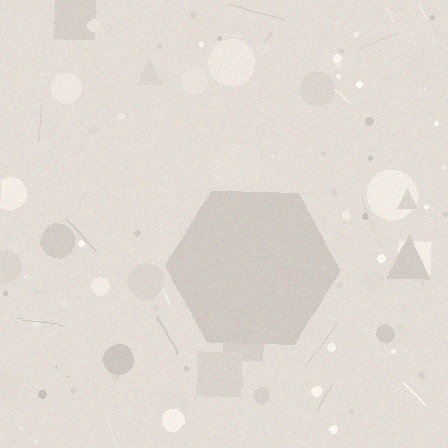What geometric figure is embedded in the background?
A hexagon is embedded in the background.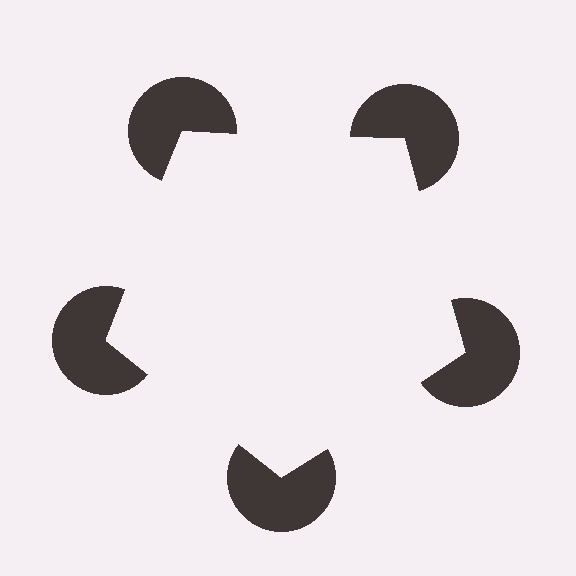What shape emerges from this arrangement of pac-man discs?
An illusory pentagon — its edges are inferred from the aligned wedge cuts in the pac-man discs, not physically drawn.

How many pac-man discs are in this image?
There are 5 — one at each vertex of the illusory pentagon.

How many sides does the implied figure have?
5 sides.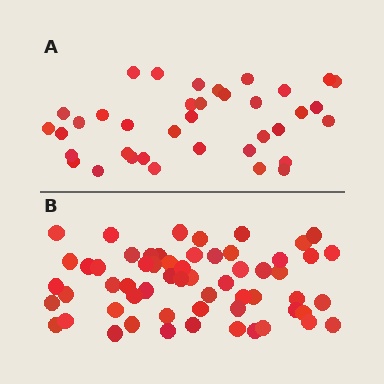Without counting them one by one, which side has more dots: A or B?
Region B (the bottom region) has more dots.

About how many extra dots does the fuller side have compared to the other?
Region B has approximately 20 more dots than region A.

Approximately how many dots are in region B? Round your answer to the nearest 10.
About 60 dots. (The exact count is 59, which rounds to 60.)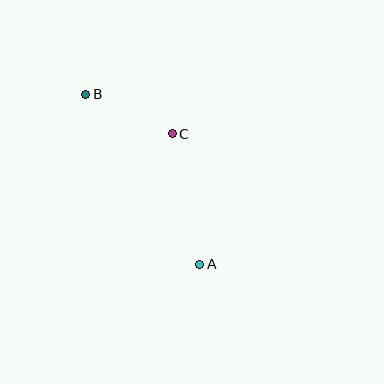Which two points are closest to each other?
Points B and C are closest to each other.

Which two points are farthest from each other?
Points A and B are farthest from each other.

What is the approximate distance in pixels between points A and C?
The distance between A and C is approximately 133 pixels.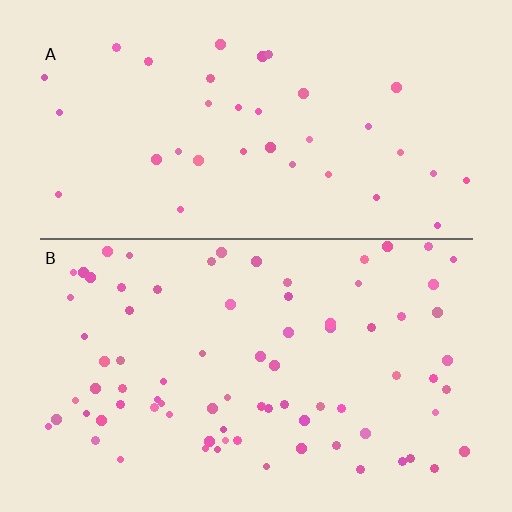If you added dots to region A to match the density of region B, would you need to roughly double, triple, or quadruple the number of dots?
Approximately double.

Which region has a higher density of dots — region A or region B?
B (the bottom).